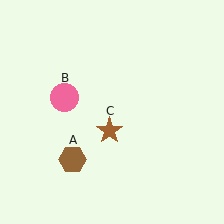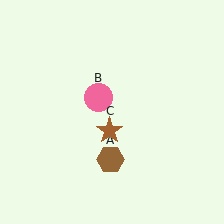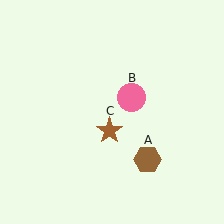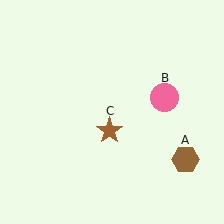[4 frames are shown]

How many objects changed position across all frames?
2 objects changed position: brown hexagon (object A), pink circle (object B).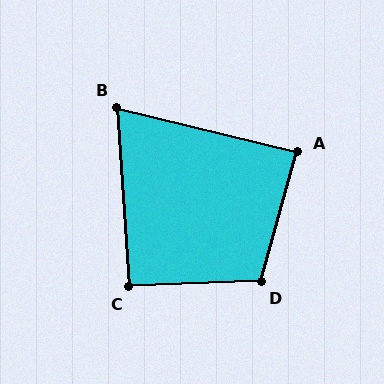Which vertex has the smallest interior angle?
B, at approximately 72 degrees.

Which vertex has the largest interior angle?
D, at approximately 108 degrees.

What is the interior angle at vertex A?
Approximately 88 degrees (approximately right).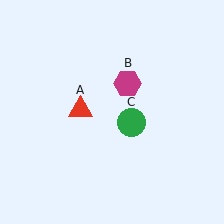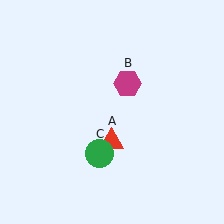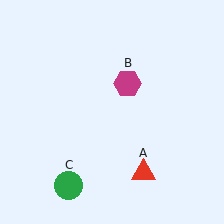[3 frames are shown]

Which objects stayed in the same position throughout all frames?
Magenta hexagon (object B) remained stationary.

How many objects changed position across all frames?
2 objects changed position: red triangle (object A), green circle (object C).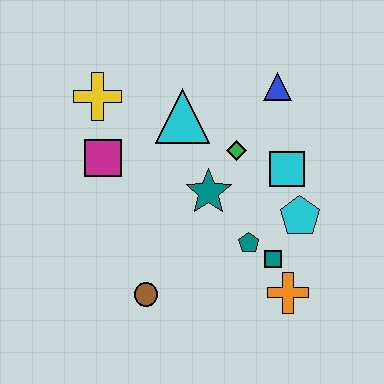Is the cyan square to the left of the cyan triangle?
No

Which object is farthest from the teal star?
The yellow cross is farthest from the teal star.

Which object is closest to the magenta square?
The yellow cross is closest to the magenta square.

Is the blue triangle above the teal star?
Yes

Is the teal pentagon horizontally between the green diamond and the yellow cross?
No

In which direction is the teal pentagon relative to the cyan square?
The teal pentagon is below the cyan square.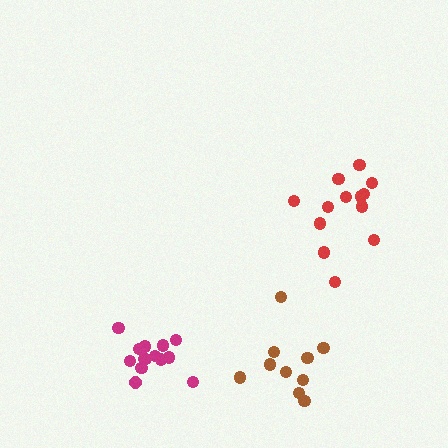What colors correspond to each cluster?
The clusters are colored: red, brown, magenta.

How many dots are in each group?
Group 1: 13 dots, Group 2: 10 dots, Group 3: 14 dots (37 total).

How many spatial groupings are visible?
There are 3 spatial groupings.